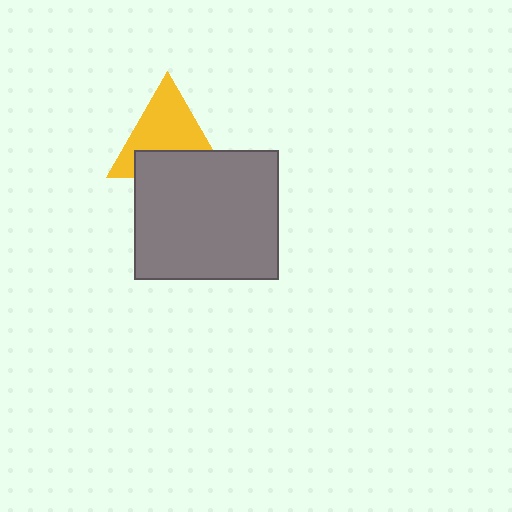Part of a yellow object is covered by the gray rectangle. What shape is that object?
It is a triangle.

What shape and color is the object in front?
The object in front is a gray rectangle.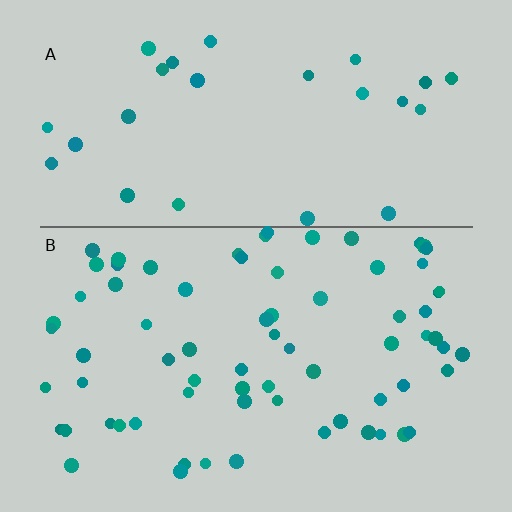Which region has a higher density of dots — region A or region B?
B (the bottom).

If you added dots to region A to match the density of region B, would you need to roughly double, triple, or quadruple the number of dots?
Approximately triple.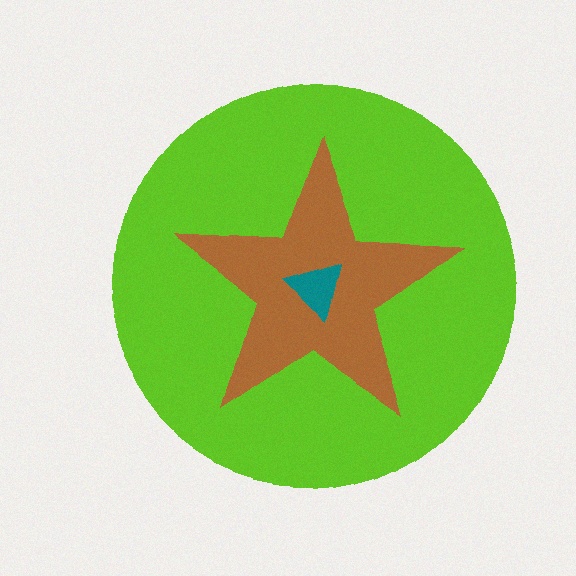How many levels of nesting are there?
3.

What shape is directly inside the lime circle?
The brown star.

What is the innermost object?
The teal triangle.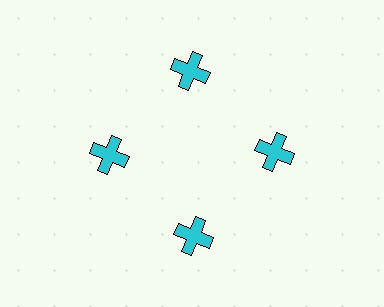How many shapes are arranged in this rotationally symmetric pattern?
There are 4 shapes, arranged in 4 groups of 1.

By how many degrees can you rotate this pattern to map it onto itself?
The pattern maps onto itself every 90 degrees of rotation.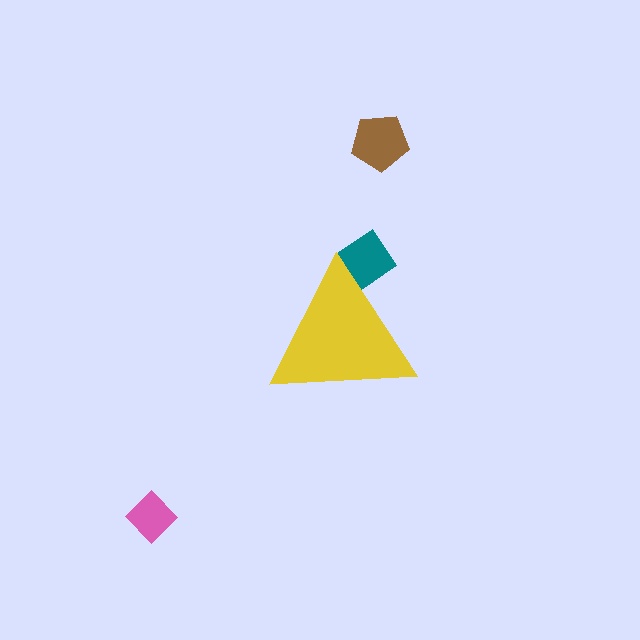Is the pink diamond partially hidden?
No, the pink diamond is fully visible.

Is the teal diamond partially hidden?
Yes, the teal diamond is partially hidden behind the yellow triangle.